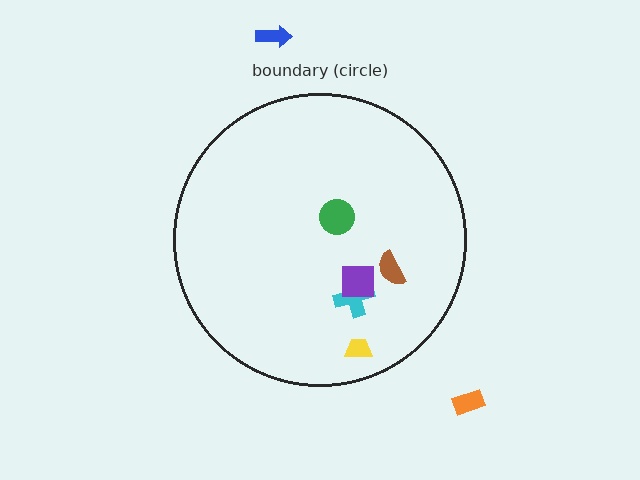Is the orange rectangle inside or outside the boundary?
Outside.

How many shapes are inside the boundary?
5 inside, 2 outside.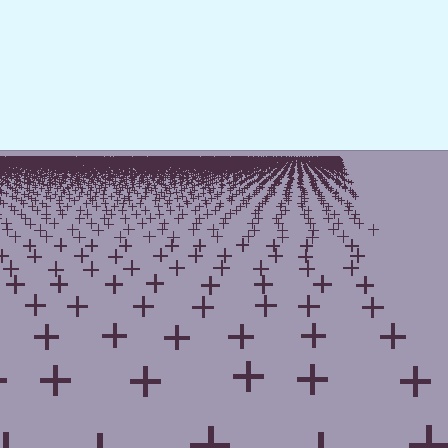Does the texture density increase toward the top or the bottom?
Density increases toward the top.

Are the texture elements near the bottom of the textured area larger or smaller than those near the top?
Larger. Near the bottom, elements are closer to the viewer and appear at a bigger on-screen size.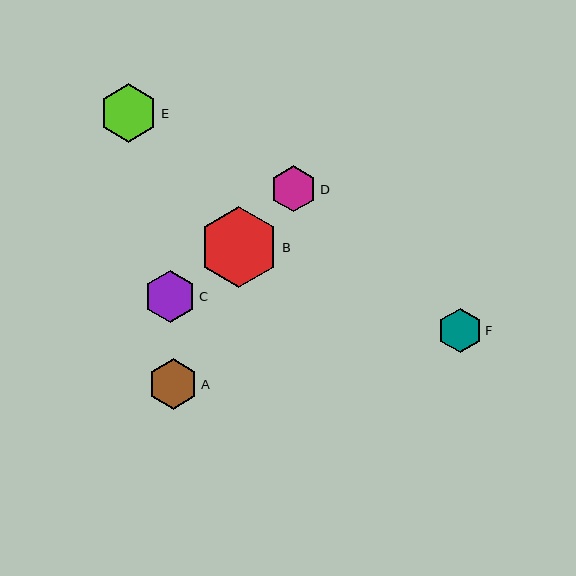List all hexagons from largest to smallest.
From largest to smallest: B, E, C, A, D, F.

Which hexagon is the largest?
Hexagon B is the largest with a size of approximately 80 pixels.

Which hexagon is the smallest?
Hexagon F is the smallest with a size of approximately 44 pixels.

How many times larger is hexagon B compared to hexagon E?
Hexagon B is approximately 1.4 times the size of hexagon E.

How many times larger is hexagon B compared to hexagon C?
Hexagon B is approximately 1.6 times the size of hexagon C.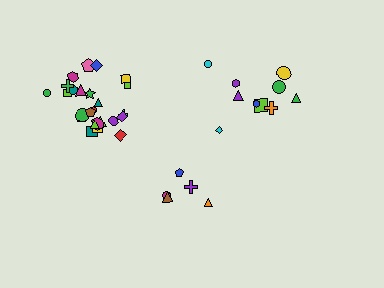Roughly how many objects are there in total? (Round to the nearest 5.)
Roughly 40 objects in total.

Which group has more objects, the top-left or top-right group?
The top-left group.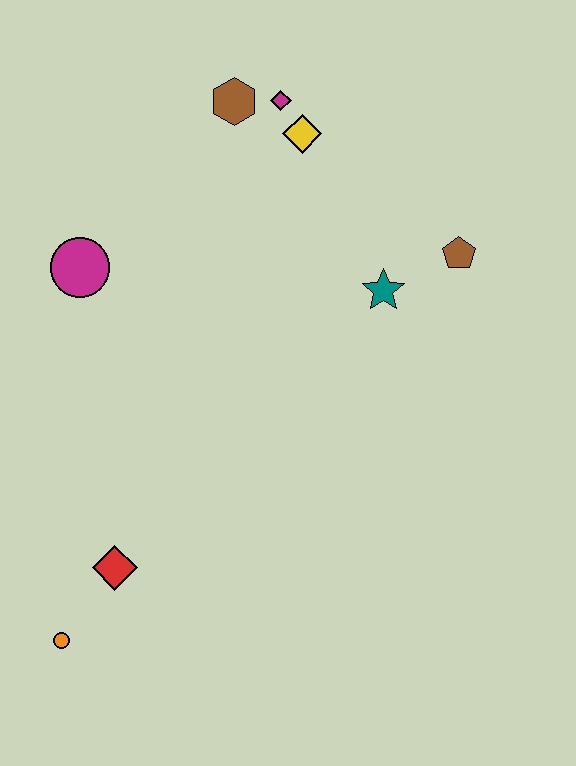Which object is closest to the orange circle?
The red diamond is closest to the orange circle.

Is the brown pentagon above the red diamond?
Yes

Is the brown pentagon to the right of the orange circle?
Yes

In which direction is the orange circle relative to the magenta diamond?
The orange circle is below the magenta diamond.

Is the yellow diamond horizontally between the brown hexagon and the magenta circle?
No